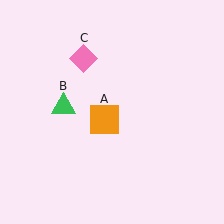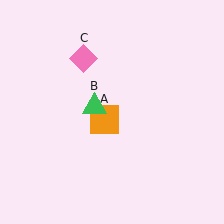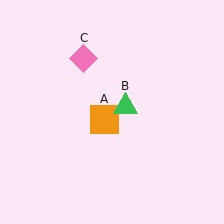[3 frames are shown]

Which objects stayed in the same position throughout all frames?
Orange square (object A) and pink diamond (object C) remained stationary.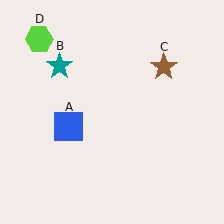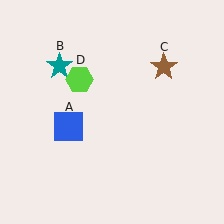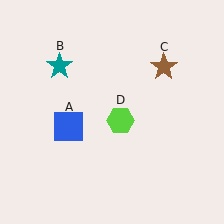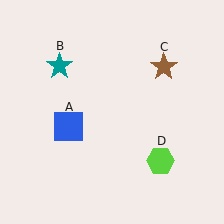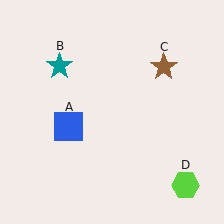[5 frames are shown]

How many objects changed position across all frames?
1 object changed position: lime hexagon (object D).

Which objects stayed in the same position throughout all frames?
Blue square (object A) and teal star (object B) and brown star (object C) remained stationary.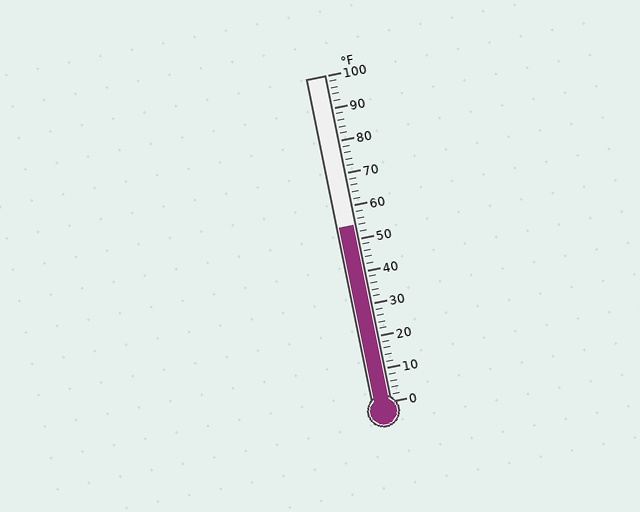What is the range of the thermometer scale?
The thermometer scale ranges from 0°F to 100°F.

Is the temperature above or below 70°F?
The temperature is below 70°F.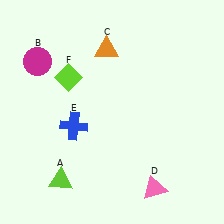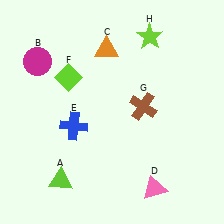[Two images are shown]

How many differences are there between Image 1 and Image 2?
There are 2 differences between the two images.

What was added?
A brown cross (G), a lime star (H) were added in Image 2.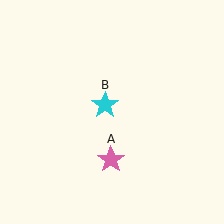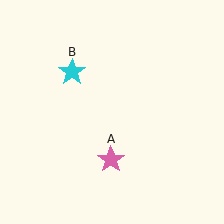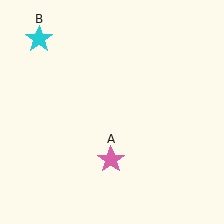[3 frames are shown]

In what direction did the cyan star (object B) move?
The cyan star (object B) moved up and to the left.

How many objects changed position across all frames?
1 object changed position: cyan star (object B).